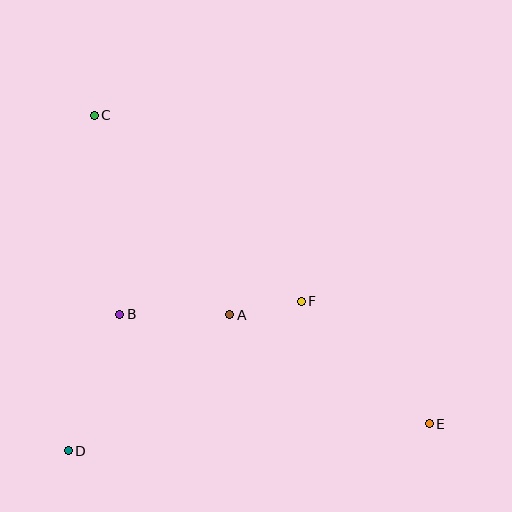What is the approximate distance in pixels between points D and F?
The distance between D and F is approximately 277 pixels.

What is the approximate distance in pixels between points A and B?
The distance between A and B is approximately 110 pixels.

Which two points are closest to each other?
Points A and F are closest to each other.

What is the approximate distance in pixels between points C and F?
The distance between C and F is approximately 278 pixels.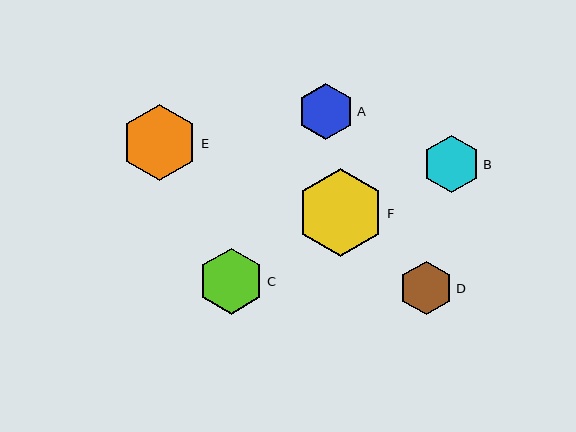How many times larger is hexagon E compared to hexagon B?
Hexagon E is approximately 1.3 times the size of hexagon B.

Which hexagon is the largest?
Hexagon F is the largest with a size of approximately 88 pixels.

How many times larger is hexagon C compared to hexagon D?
Hexagon C is approximately 1.2 times the size of hexagon D.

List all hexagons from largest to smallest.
From largest to smallest: F, E, C, B, A, D.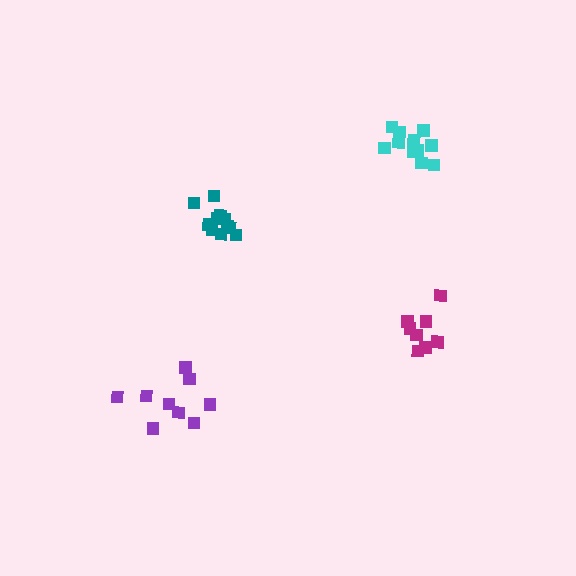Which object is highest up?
The cyan cluster is topmost.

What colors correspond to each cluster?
The clusters are colored: purple, magenta, cyan, teal.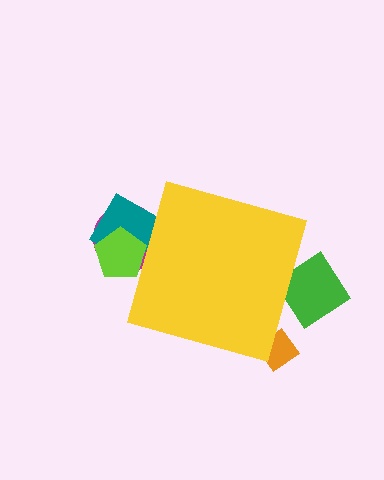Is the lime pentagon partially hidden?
Yes, the lime pentagon is partially hidden behind the yellow diamond.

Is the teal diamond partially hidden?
Yes, the teal diamond is partially hidden behind the yellow diamond.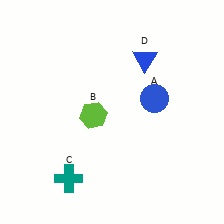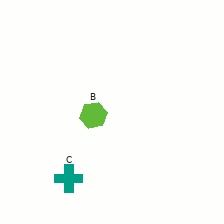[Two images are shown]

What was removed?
The blue triangle (D), the blue circle (A) were removed in Image 2.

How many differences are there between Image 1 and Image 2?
There are 2 differences between the two images.